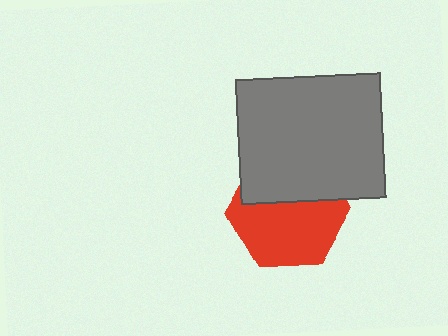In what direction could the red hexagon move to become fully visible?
The red hexagon could move down. That would shift it out from behind the gray rectangle entirely.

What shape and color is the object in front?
The object in front is a gray rectangle.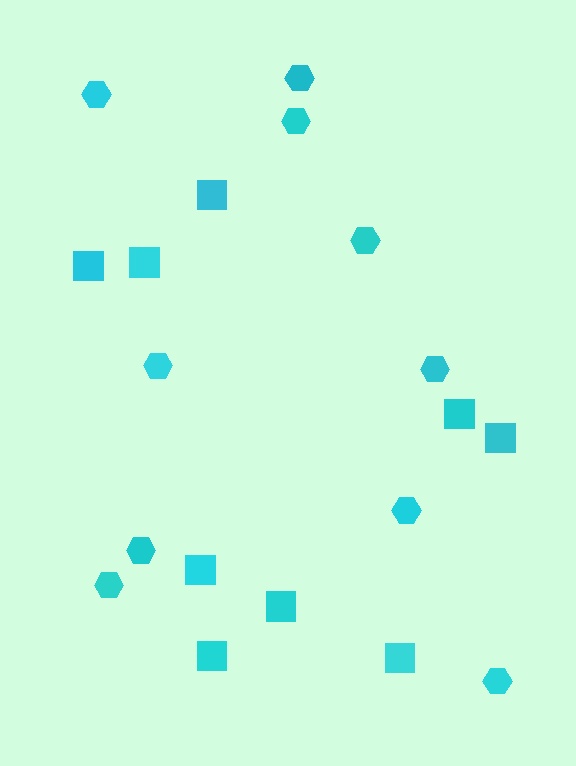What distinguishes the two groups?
There are 2 groups: one group of hexagons (10) and one group of squares (9).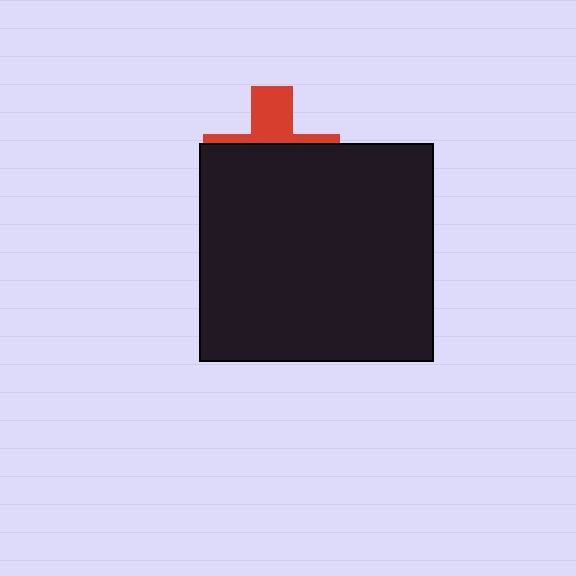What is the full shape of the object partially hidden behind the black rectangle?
The partially hidden object is a red cross.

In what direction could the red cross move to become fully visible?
The red cross could move up. That would shift it out from behind the black rectangle entirely.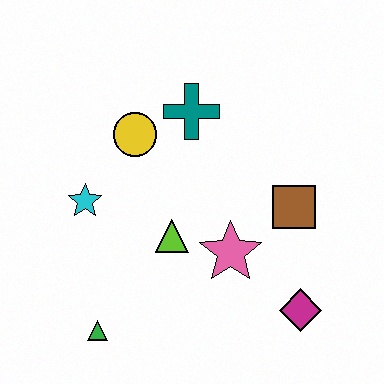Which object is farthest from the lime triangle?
The magenta diamond is farthest from the lime triangle.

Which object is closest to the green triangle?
The lime triangle is closest to the green triangle.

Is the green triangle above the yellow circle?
No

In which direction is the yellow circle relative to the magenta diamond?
The yellow circle is above the magenta diamond.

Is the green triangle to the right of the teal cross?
No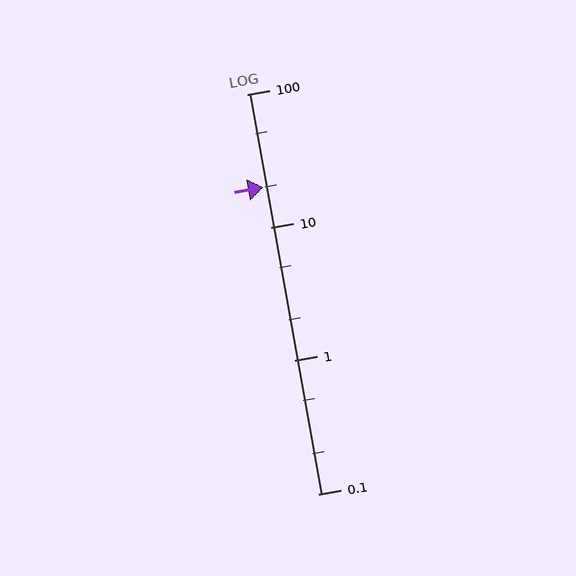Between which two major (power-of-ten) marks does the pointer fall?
The pointer is between 10 and 100.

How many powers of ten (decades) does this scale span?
The scale spans 3 decades, from 0.1 to 100.